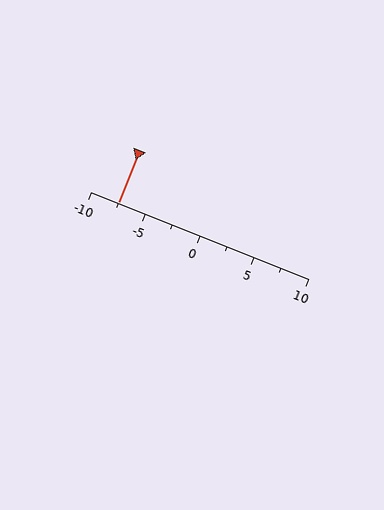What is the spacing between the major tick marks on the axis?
The major ticks are spaced 5 apart.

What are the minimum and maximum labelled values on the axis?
The axis runs from -10 to 10.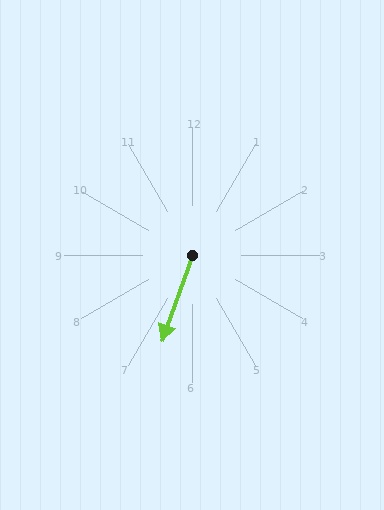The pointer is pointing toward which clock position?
Roughly 7 o'clock.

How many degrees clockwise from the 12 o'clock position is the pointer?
Approximately 199 degrees.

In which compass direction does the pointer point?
South.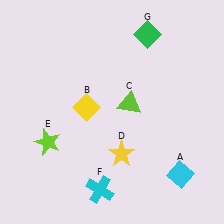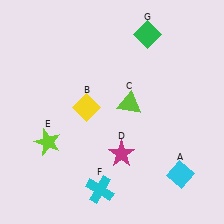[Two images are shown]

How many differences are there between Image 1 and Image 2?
There is 1 difference between the two images.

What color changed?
The star (D) changed from yellow in Image 1 to magenta in Image 2.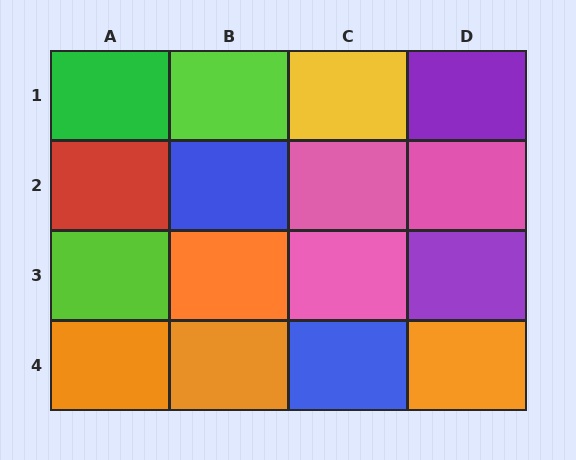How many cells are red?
1 cell is red.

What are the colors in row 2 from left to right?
Red, blue, pink, pink.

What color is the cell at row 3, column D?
Purple.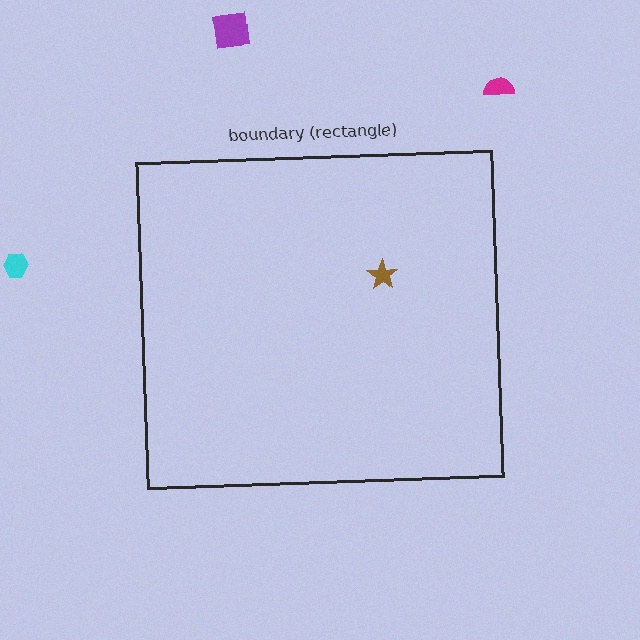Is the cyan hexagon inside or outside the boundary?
Outside.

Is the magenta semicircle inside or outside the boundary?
Outside.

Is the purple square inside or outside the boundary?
Outside.